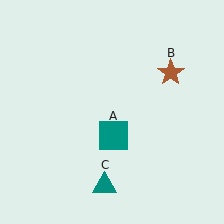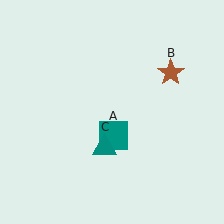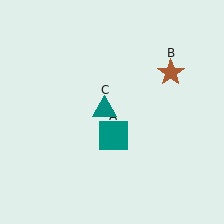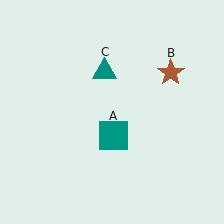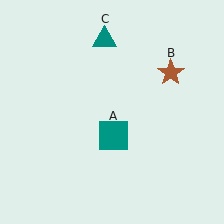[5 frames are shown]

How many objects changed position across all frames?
1 object changed position: teal triangle (object C).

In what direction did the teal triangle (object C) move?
The teal triangle (object C) moved up.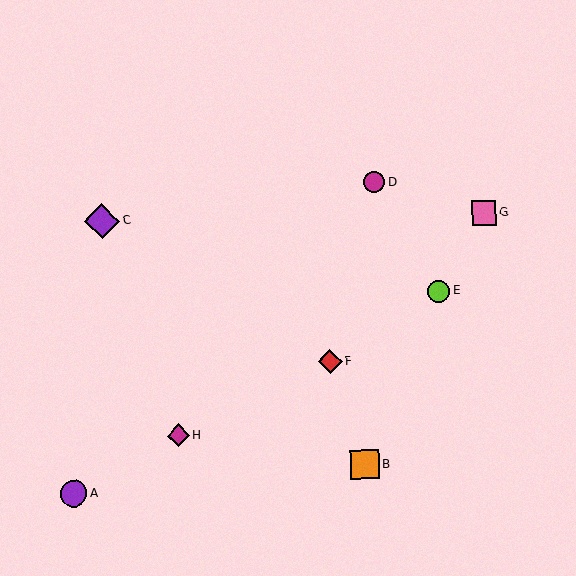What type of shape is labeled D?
Shape D is a magenta circle.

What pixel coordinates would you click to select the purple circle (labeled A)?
Click at (74, 493) to select the purple circle A.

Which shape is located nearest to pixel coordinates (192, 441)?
The magenta diamond (labeled H) at (178, 435) is nearest to that location.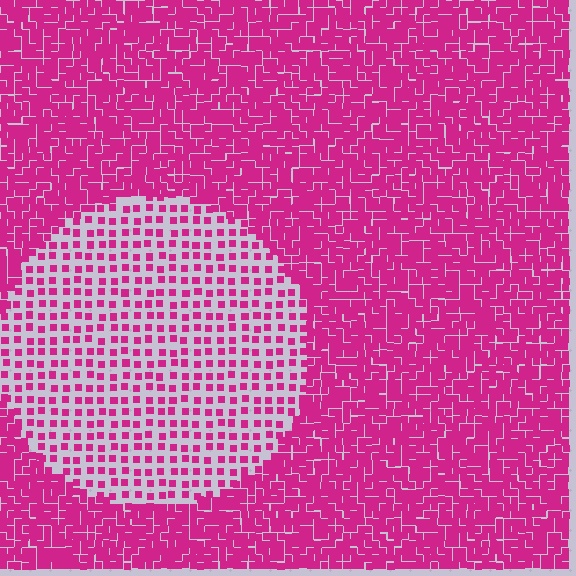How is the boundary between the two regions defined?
The boundary is defined by a change in element density (approximately 2.7x ratio). All elements are the same color, size, and shape.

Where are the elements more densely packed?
The elements are more densely packed outside the circle boundary.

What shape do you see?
I see a circle.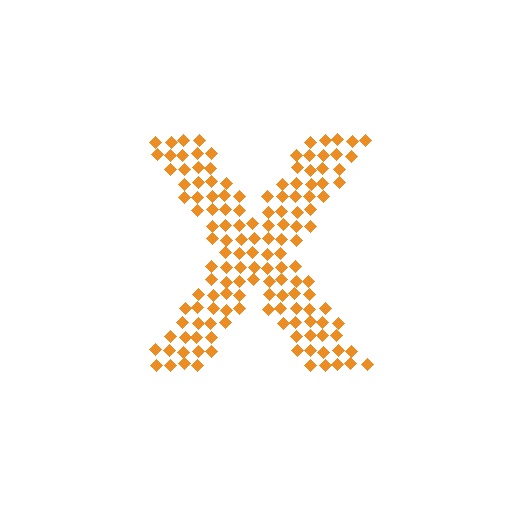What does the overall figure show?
The overall figure shows the letter X.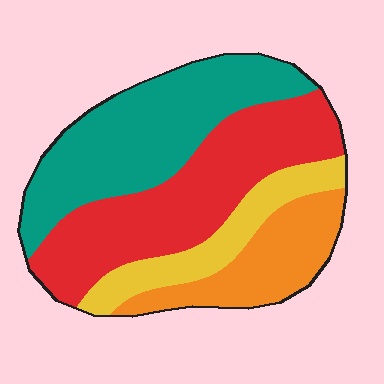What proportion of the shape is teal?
Teal covers 33% of the shape.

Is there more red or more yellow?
Red.